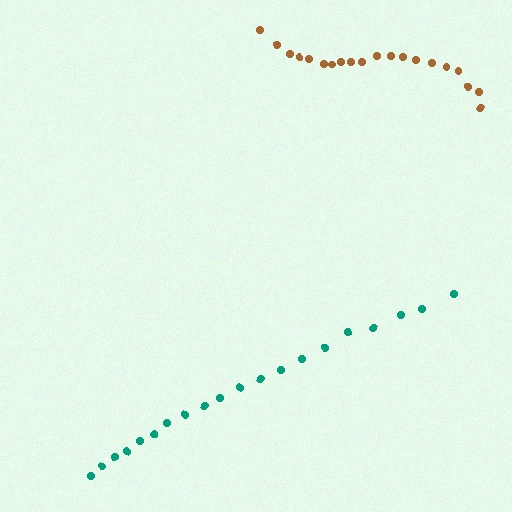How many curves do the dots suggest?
There are 2 distinct paths.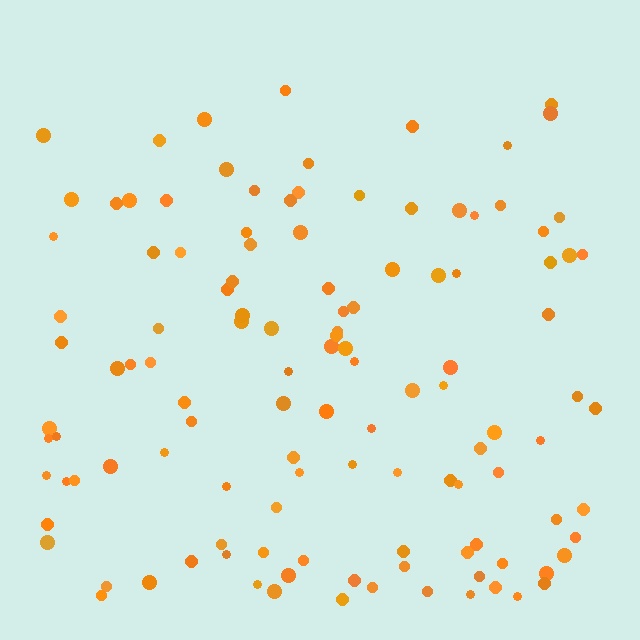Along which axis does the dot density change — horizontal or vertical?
Vertical.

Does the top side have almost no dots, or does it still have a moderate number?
Still a moderate number, just noticeably fewer than the bottom.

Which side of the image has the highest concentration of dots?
The bottom.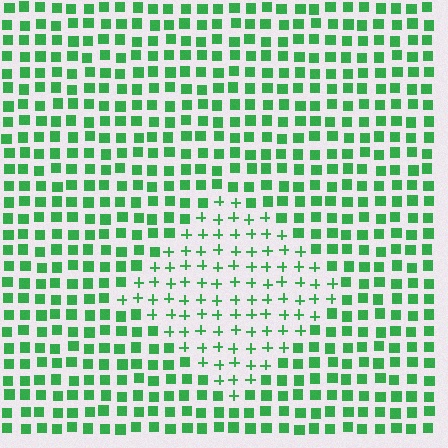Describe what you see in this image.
The image is filled with small green elements arranged in a uniform grid. A diamond-shaped region contains plus signs, while the surrounding area contains squares. The boundary is defined purely by the change in element shape.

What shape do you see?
I see a diamond.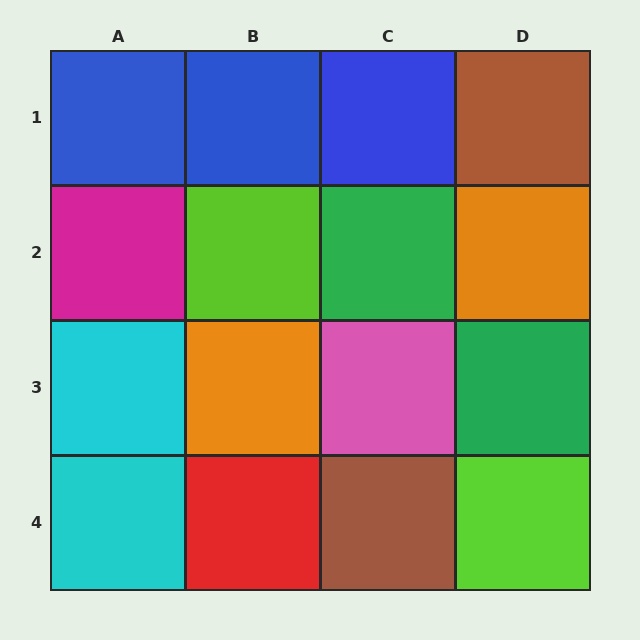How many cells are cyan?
2 cells are cyan.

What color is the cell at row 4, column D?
Lime.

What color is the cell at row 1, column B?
Blue.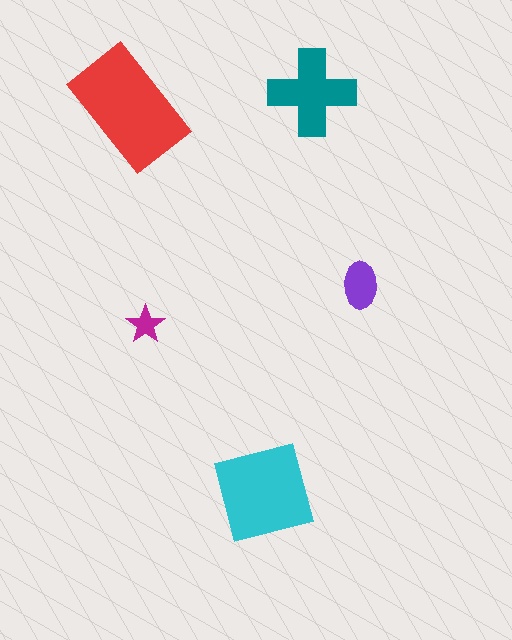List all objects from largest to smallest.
The red rectangle, the cyan square, the teal cross, the purple ellipse, the magenta star.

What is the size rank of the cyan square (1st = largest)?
2nd.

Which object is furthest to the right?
The purple ellipse is rightmost.